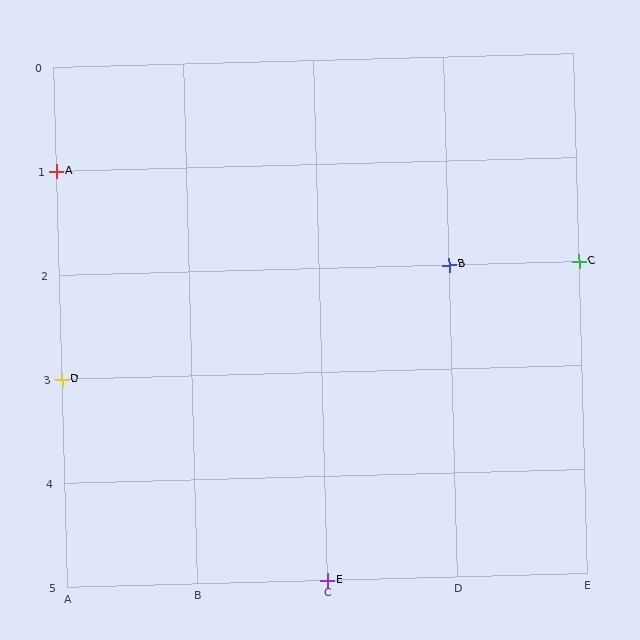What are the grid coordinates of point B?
Point B is at grid coordinates (D, 2).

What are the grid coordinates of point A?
Point A is at grid coordinates (A, 1).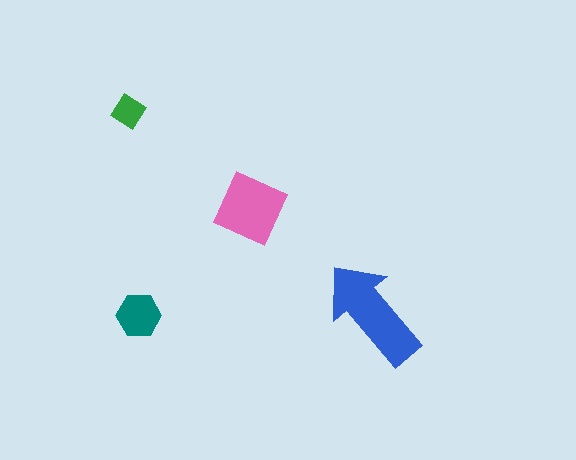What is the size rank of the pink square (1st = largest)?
2nd.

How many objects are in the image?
There are 4 objects in the image.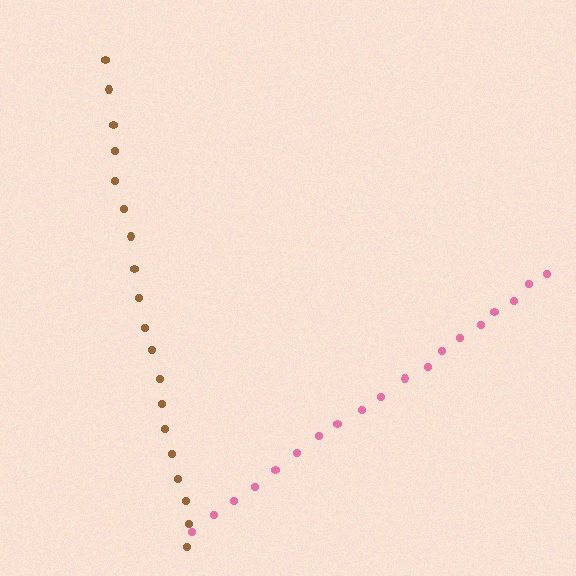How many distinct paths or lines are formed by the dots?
There are 2 distinct paths.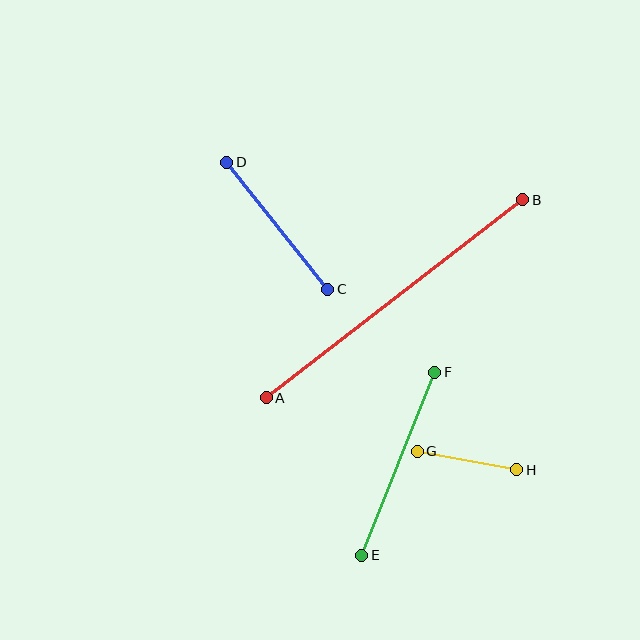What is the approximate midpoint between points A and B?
The midpoint is at approximately (395, 299) pixels.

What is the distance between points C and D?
The distance is approximately 162 pixels.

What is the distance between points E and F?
The distance is approximately 197 pixels.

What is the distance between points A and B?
The distance is approximately 324 pixels.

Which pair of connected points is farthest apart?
Points A and B are farthest apart.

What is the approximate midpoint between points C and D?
The midpoint is at approximately (277, 226) pixels.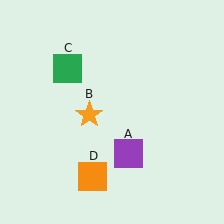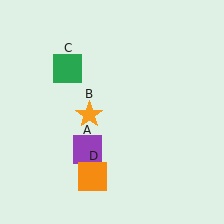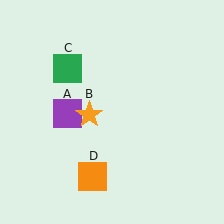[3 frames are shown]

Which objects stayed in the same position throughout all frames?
Orange star (object B) and green square (object C) and orange square (object D) remained stationary.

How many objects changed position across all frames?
1 object changed position: purple square (object A).